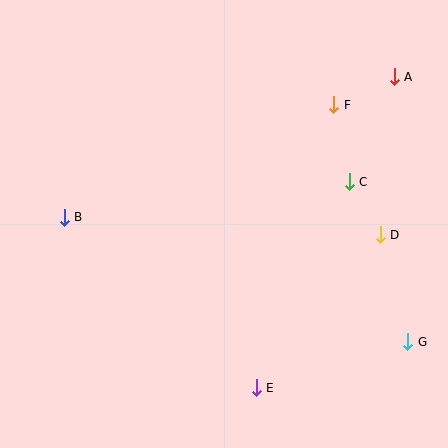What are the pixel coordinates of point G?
Point G is at (408, 342).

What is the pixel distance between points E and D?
The distance between E and D is 197 pixels.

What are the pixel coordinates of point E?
Point E is at (256, 388).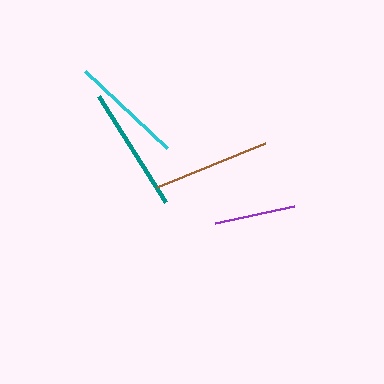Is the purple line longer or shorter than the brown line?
The brown line is longer than the purple line.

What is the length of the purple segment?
The purple segment is approximately 81 pixels long.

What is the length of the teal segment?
The teal segment is approximately 126 pixels long.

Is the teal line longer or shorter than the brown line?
The teal line is longer than the brown line.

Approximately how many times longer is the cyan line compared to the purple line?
The cyan line is approximately 1.4 times the length of the purple line.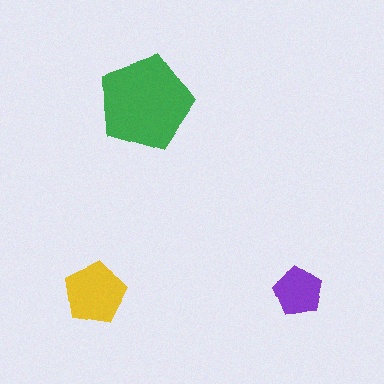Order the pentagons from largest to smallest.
the green one, the yellow one, the purple one.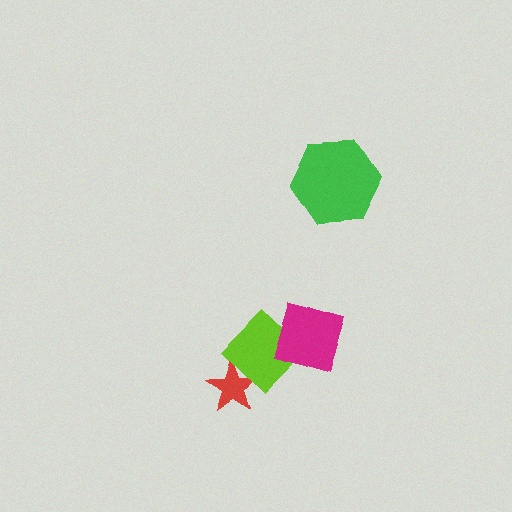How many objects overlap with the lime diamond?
2 objects overlap with the lime diamond.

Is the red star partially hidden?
Yes, it is partially covered by another shape.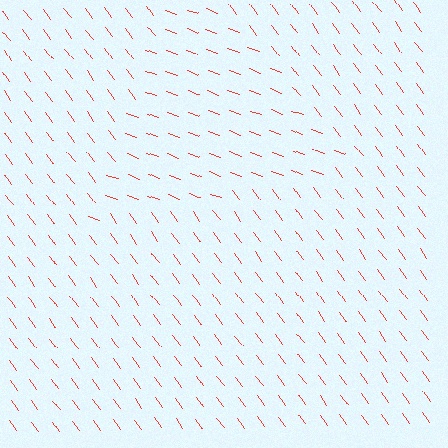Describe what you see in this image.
The image is filled with small red line segments. A triangle region in the image has lines oriented differently from the surrounding lines, creating a visible texture boundary.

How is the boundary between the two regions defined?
The boundary is defined purely by a change in line orientation (approximately 34 degrees difference). All lines are the same color and thickness.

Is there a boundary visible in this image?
Yes, there is a texture boundary formed by a change in line orientation.